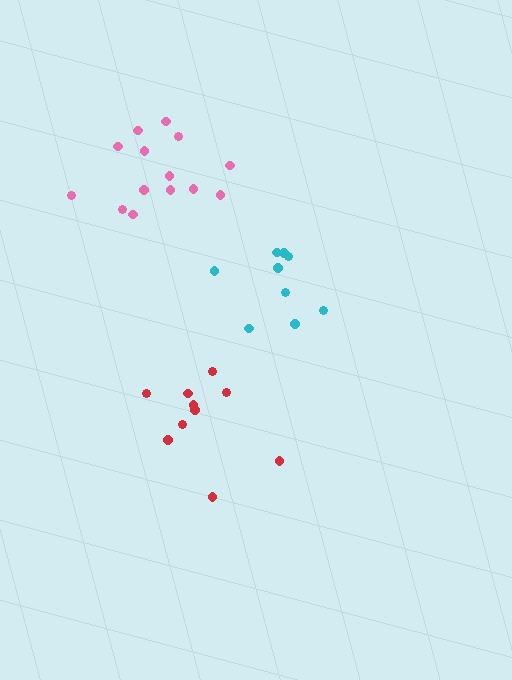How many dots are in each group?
Group 1: 9 dots, Group 2: 14 dots, Group 3: 10 dots (33 total).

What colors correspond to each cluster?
The clusters are colored: cyan, pink, red.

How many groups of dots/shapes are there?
There are 3 groups.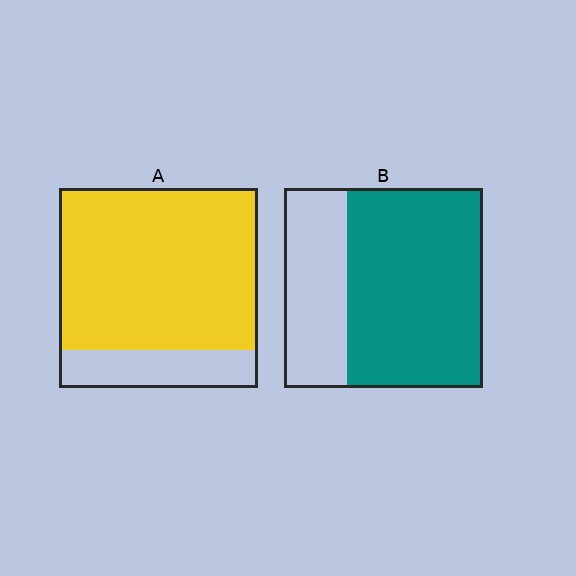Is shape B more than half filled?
Yes.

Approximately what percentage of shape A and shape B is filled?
A is approximately 80% and B is approximately 70%.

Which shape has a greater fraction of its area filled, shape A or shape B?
Shape A.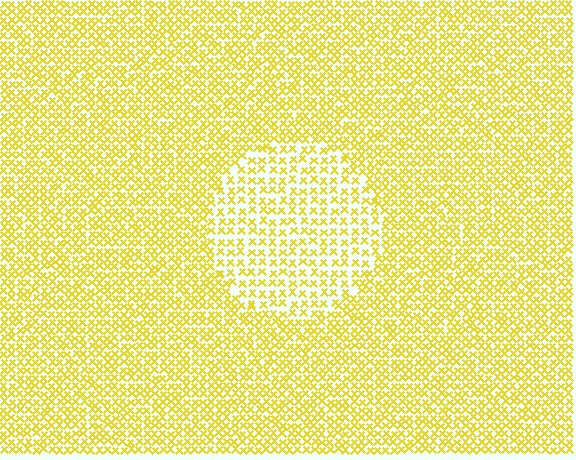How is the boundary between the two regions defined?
The boundary is defined by a change in element density (approximately 1.7x ratio). All elements are the same color, size, and shape.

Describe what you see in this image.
The image contains small yellow elements arranged at two different densities. A circle-shaped region is visible where the elements are less densely packed than the surrounding area.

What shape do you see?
I see a circle.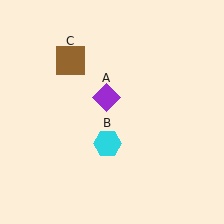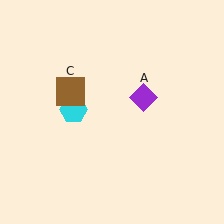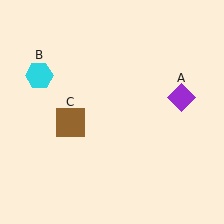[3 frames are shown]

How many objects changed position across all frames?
3 objects changed position: purple diamond (object A), cyan hexagon (object B), brown square (object C).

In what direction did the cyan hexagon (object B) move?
The cyan hexagon (object B) moved up and to the left.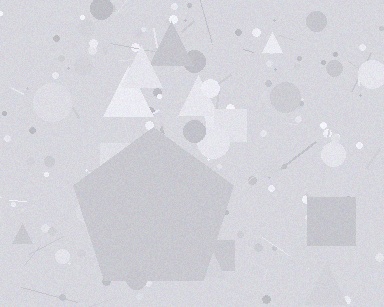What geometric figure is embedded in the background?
A pentagon is embedded in the background.